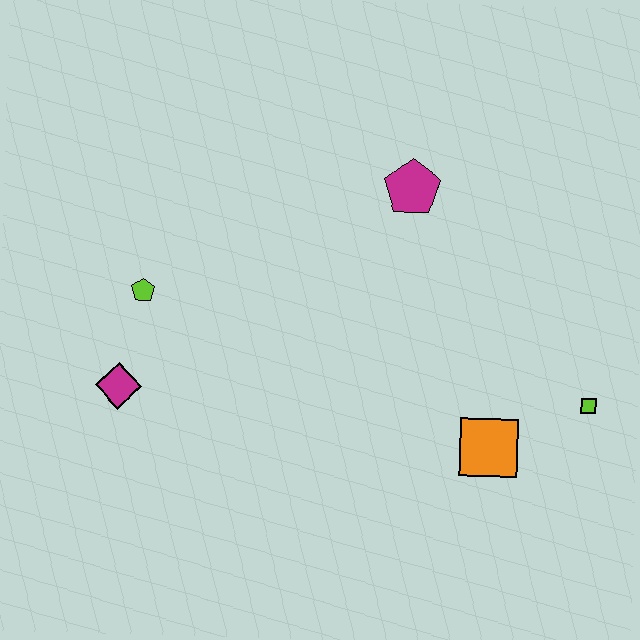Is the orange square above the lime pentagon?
No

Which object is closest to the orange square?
The lime square is closest to the orange square.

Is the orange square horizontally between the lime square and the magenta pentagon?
Yes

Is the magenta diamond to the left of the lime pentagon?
Yes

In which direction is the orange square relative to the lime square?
The orange square is to the left of the lime square.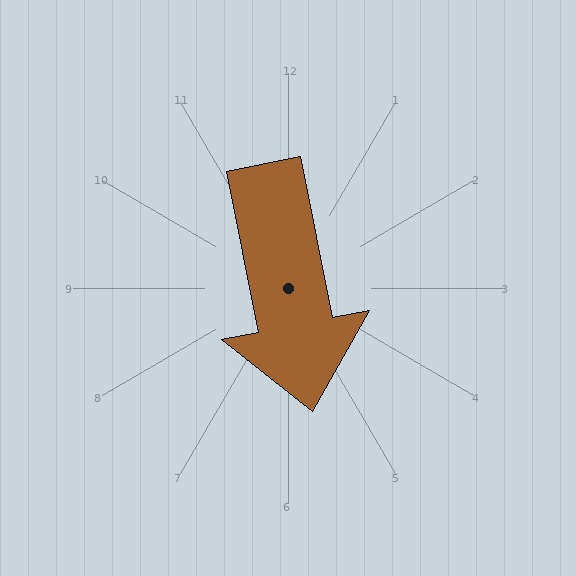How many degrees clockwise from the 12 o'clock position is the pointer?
Approximately 169 degrees.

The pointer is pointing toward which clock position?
Roughly 6 o'clock.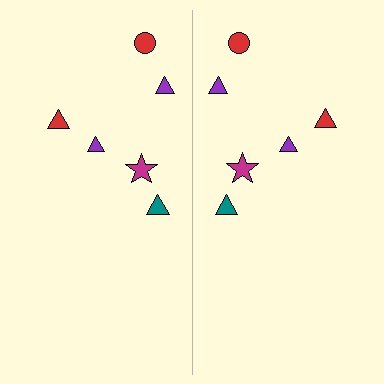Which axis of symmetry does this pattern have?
The pattern has a vertical axis of symmetry running through the center of the image.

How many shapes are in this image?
There are 12 shapes in this image.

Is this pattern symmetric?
Yes, this pattern has bilateral (reflection) symmetry.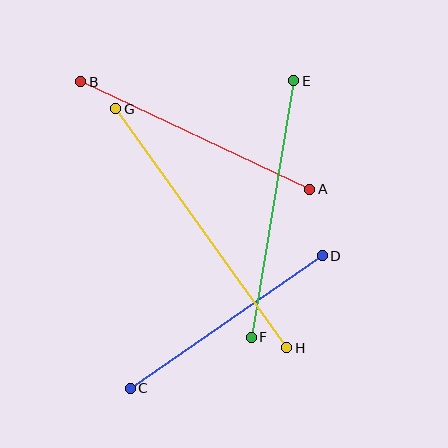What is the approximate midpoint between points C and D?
The midpoint is at approximately (226, 322) pixels.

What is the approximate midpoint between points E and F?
The midpoint is at approximately (273, 209) pixels.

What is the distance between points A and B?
The distance is approximately 253 pixels.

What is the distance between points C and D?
The distance is approximately 233 pixels.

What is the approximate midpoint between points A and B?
The midpoint is at approximately (195, 135) pixels.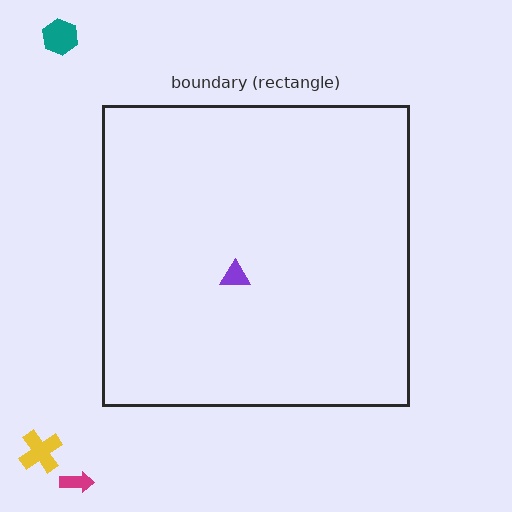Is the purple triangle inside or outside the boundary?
Inside.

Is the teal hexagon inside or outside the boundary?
Outside.